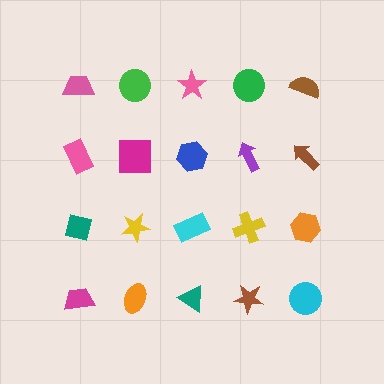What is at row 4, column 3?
A teal triangle.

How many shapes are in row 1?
5 shapes.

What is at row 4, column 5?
A cyan circle.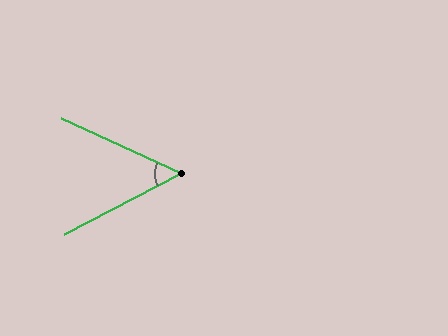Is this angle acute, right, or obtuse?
It is acute.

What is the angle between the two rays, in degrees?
Approximately 52 degrees.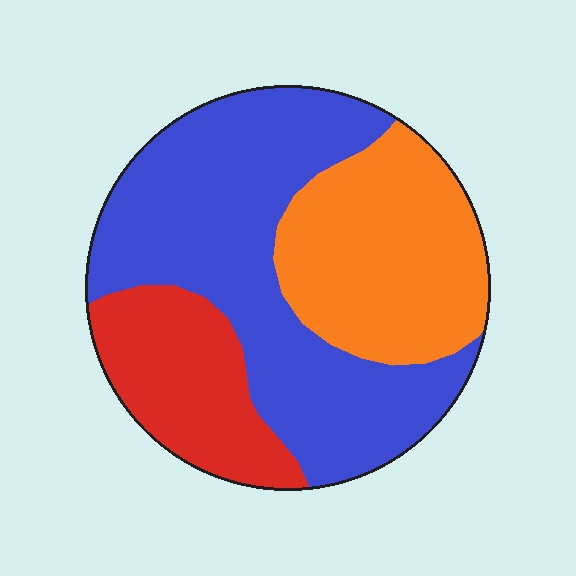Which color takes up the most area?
Blue, at roughly 50%.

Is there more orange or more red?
Orange.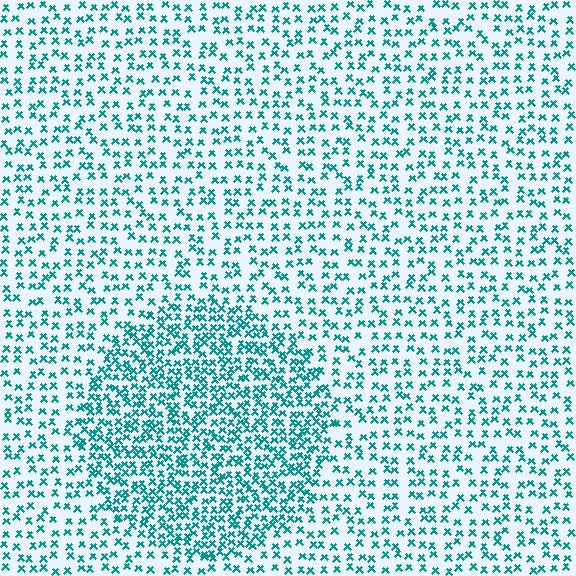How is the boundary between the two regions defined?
The boundary is defined by a change in element density (approximately 2.0x ratio). All elements are the same color, size, and shape.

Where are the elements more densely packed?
The elements are more densely packed inside the circle boundary.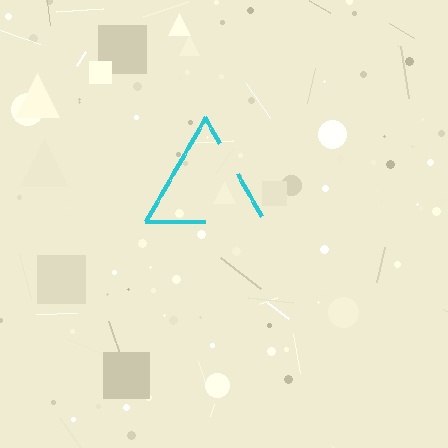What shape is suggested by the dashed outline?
The dashed outline suggests a triangle.